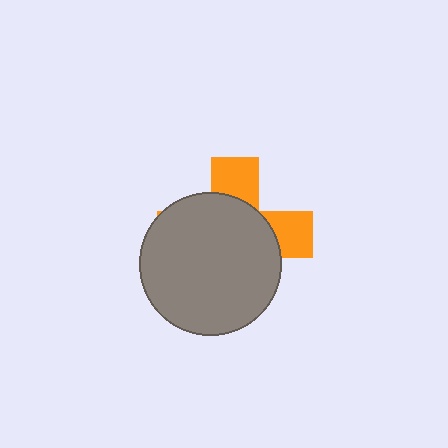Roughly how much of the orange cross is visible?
A small part of it is visible (roughly 31%).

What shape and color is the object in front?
The object in front is a gray circle.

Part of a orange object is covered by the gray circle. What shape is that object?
It is a cross.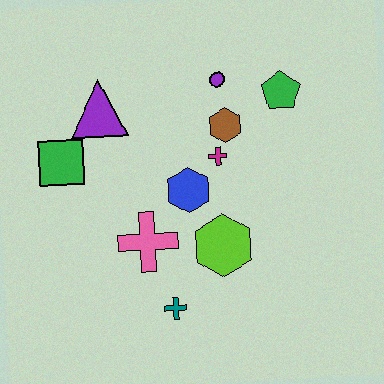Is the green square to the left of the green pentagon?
Yes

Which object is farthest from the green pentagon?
The teal cross is farthest from the green pentagon.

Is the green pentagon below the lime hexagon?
No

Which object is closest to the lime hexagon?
The blue hexagon is closest to the lime hexagon.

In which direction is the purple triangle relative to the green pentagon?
The purple triangle is to the left of the green pentagon.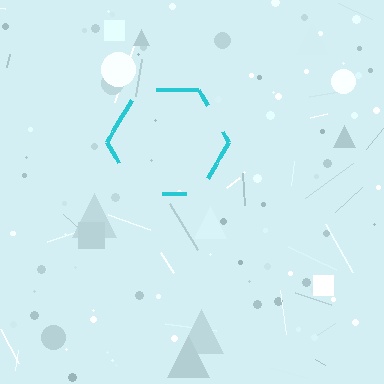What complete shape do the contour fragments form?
The contour fragments form a hexagon.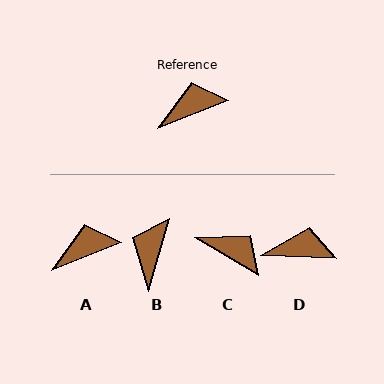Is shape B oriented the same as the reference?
No, it is off by about 52 degrees.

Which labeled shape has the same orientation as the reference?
A.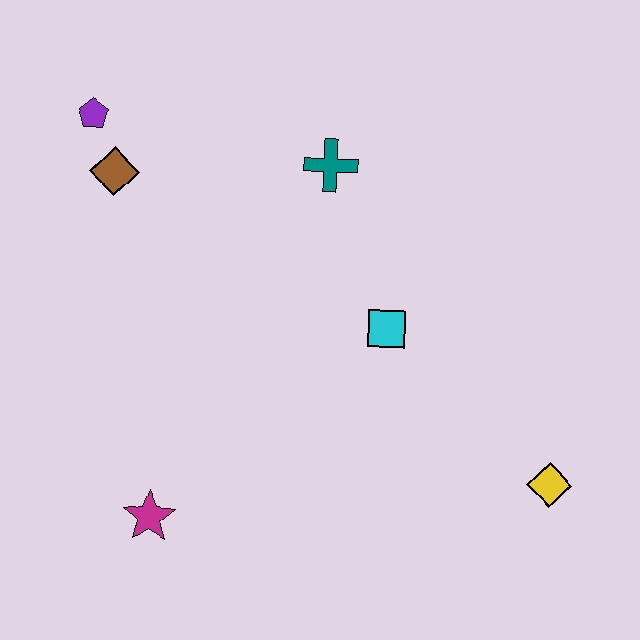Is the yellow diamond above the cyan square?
No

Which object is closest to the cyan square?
The teal cross is closest to the cyan square.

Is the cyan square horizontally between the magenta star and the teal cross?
No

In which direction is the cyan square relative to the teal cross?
The cyan square is below the teal cross.